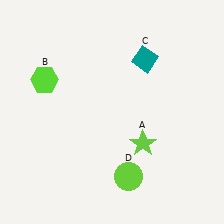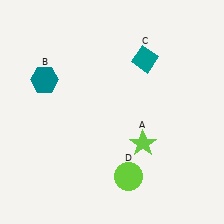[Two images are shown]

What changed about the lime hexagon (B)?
In Image 1, B is lime. In Image 2, it changed to teal.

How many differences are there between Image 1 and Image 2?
There is 1 difference between the two images.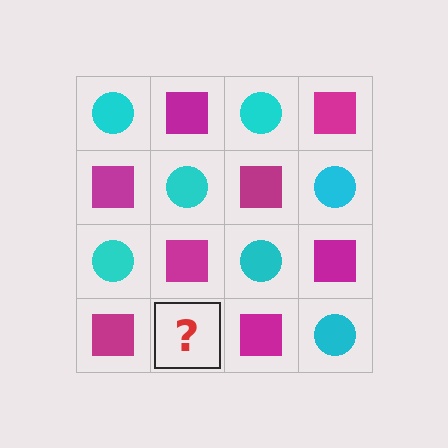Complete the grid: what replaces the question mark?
The question mark should be replaced with a cyan circle.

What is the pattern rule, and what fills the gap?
The rule is that it alternates cyan circle and magenta square in a checkerboard pattern. The gap should be filled with a cyan circle.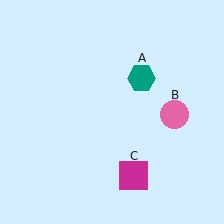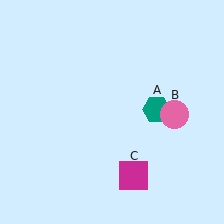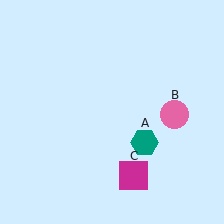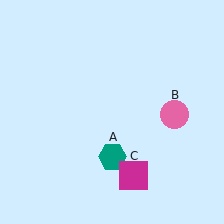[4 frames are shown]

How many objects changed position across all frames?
1 object changed position: teal hexagon (object A).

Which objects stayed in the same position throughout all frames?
Pink circle (object B) and magenta square (object C) remained stationary.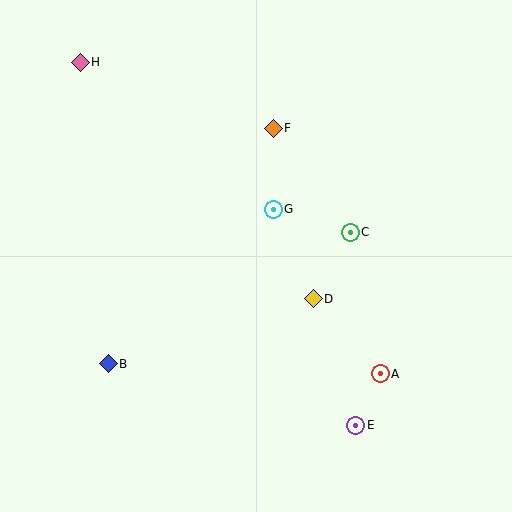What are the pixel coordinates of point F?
Point F is at (273, 128).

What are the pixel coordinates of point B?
Point B is at (108, 364).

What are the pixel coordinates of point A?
Point A is at (380, 374).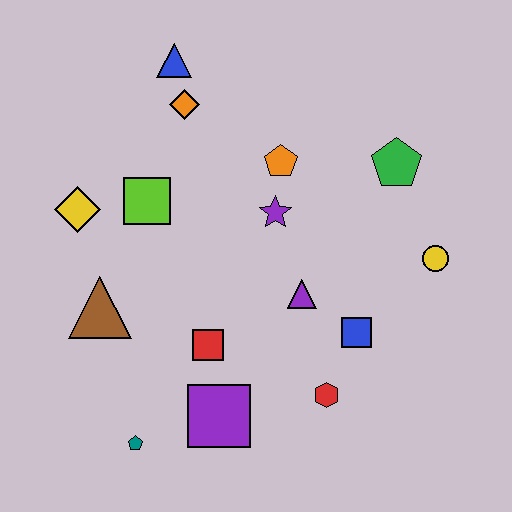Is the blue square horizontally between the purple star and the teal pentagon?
No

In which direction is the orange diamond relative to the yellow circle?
The orange diamond is to the left of the yellow circle.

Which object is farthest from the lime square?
The yellow circle is farthest from the lime square.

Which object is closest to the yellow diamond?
The lime square is closest to the yellow diamond.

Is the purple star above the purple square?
Yes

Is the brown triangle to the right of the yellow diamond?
Yes